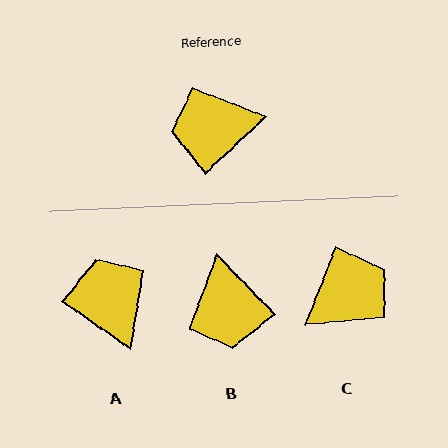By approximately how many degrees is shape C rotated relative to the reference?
Approximately 154 degrees clockwise.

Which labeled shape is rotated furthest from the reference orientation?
C, about 154 degrees away.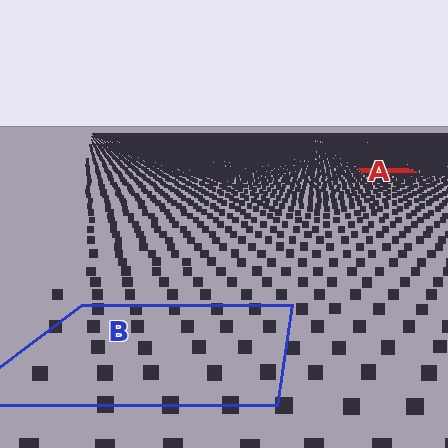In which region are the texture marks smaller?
The texture marks are smaller in region A, because it is farther away.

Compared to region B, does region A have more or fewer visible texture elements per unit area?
Region A has more texture elements per unit area — they are packed more densely because it is farther away.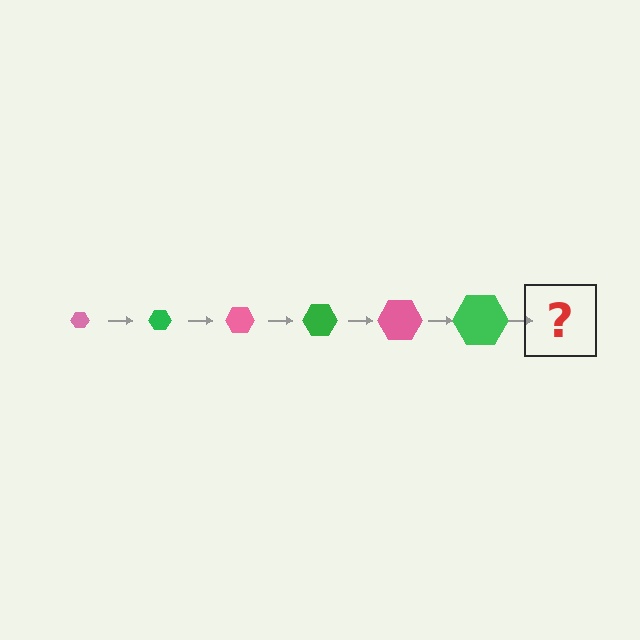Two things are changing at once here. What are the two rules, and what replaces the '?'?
The two rules are that the hexagon grows larger each step and the color cycles through pink and green. The '?' should be a pink hexagon, larger than the previous one.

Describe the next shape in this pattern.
It should be a pink hexagon, larger than the previous one.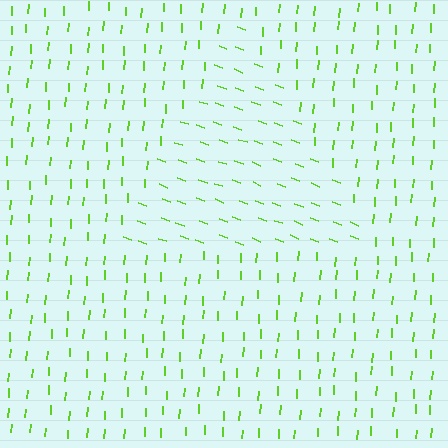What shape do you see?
I see a triangle.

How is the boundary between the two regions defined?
The boundary is defined purely by a change in line orientation (approximately 73 degrees difference). All lines are the same color and thickness.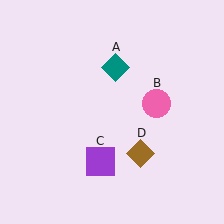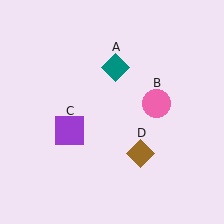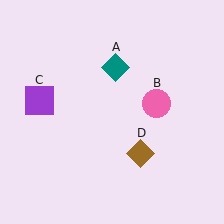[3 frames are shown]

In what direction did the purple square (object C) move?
The purple square (object C) moved up and to the left.